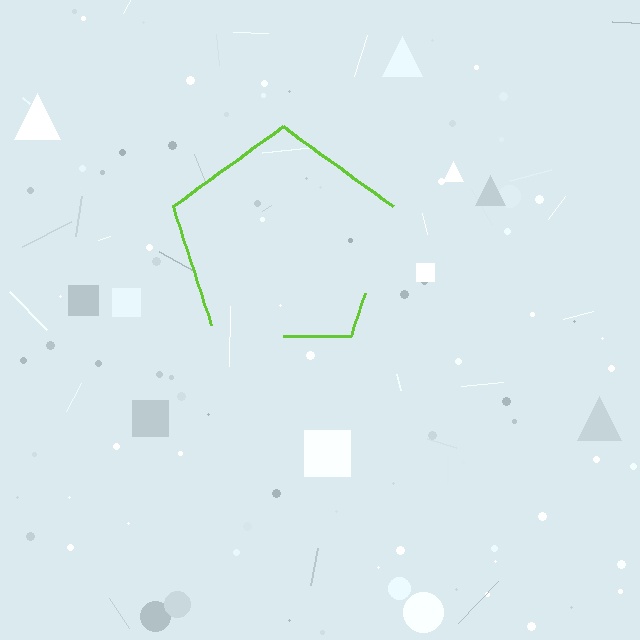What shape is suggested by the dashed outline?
The dashed outline suggests a pentagon.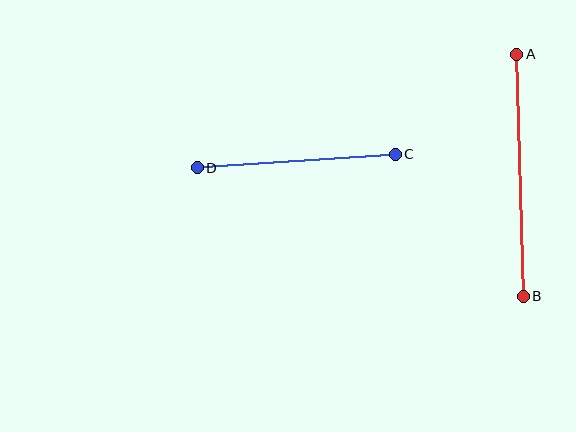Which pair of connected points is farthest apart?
Points A and B are farthest apart.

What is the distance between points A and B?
The distance is approximately 242 pixels.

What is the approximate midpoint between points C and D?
The midpoint is at approximately (296, 161) pixels.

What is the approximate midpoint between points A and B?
The midpoint is at approximately (520, 175) pixels.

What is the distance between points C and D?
The distance is approximately 199 pixels.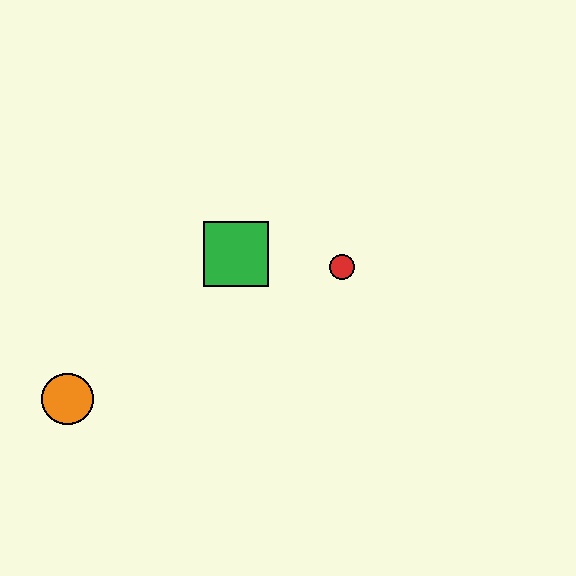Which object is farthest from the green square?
The orange circle is farthest from the green square.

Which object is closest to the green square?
The red circle is closest to the green square.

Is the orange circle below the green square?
Yes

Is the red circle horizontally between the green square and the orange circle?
No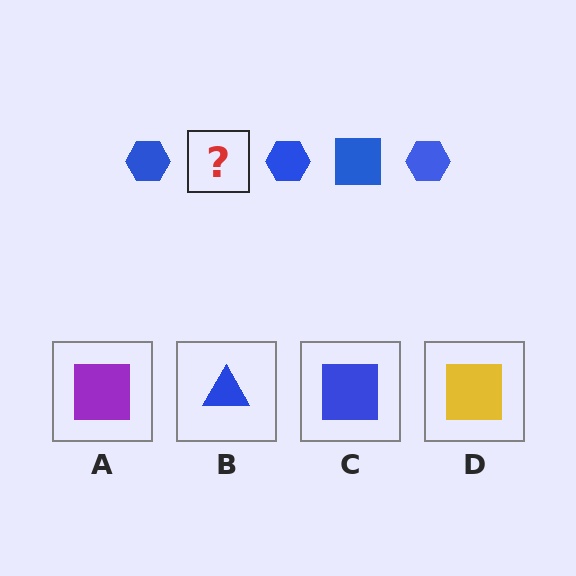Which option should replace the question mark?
Option C.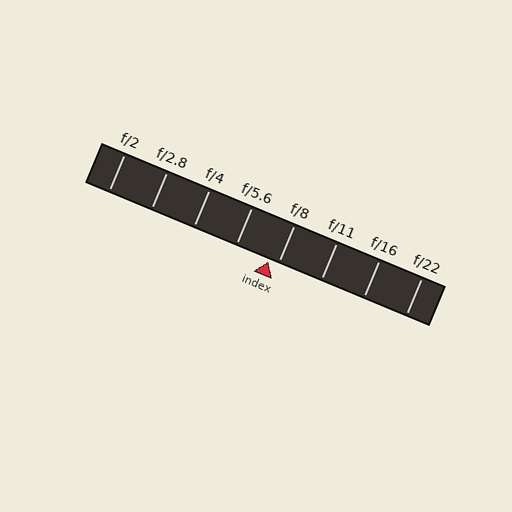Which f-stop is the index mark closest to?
The index mark is closest to f/8.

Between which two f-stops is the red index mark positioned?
The index mark is between f/5.6 and f/8.